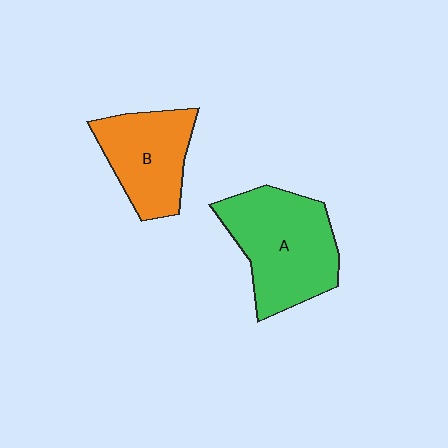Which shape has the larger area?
Shape A (green).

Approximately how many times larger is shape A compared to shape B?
Approximately 1.4 times.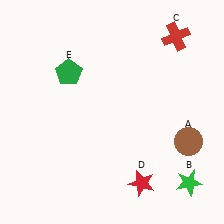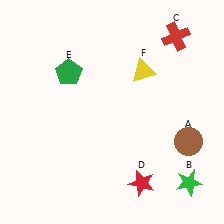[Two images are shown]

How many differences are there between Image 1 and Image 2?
There is 1 difference between the two images.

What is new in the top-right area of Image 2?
A yellow triangle (F) was added in the top-right area of Image 2.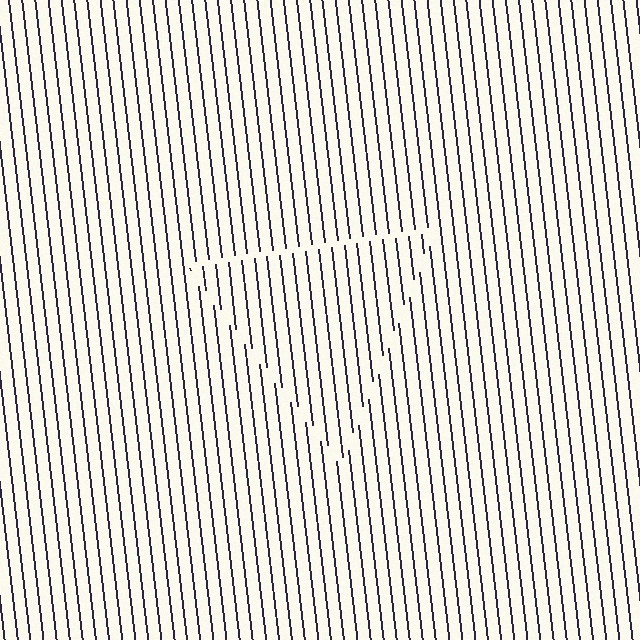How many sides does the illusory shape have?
3 sides — the line-ends trace a triangle.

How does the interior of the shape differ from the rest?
The interior of the shape contains the same grating, shifted by half a period — the contour is defined by the phase discontinuity where line-ends from the inner and outer gratings abut.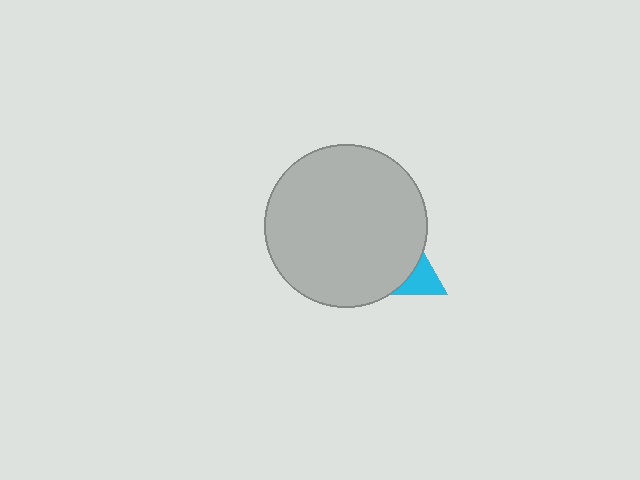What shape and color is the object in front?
The object in front is a light gray circle.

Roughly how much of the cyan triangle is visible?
A small part of it is visible (roughly 31%).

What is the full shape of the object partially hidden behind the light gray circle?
The partially hidden object is a cyan triangle.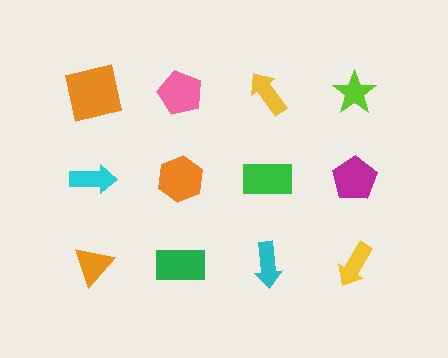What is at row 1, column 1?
An orange square.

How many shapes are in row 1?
4 shapes.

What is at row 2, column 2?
An orange hexagon.